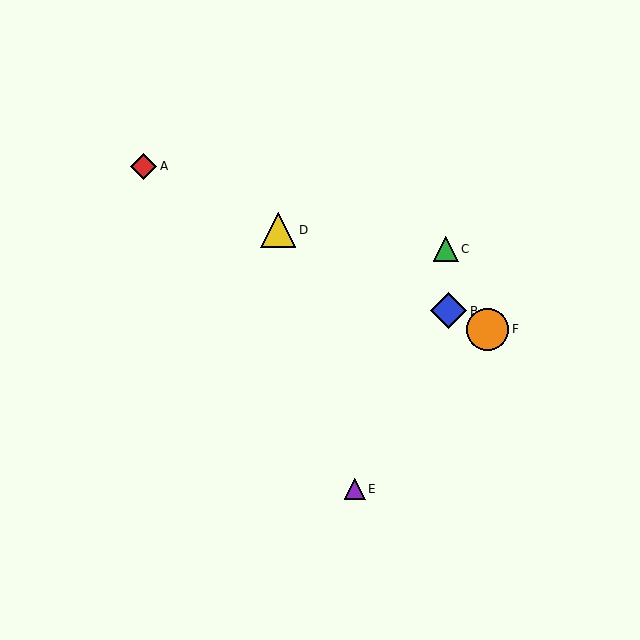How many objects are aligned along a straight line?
4 objects (A, B, D, F) are aligned along a straight line.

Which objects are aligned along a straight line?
Objects A, B, D, F are aligned along a straight line.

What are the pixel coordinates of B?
Object B is at (449, 311).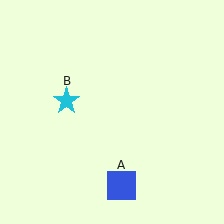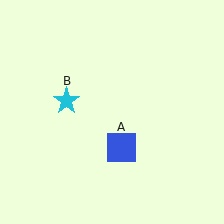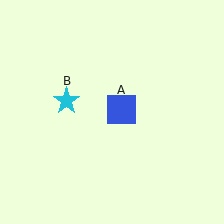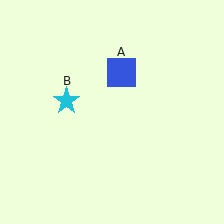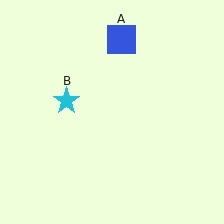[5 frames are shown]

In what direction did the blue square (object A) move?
The blue square (object A) moved up.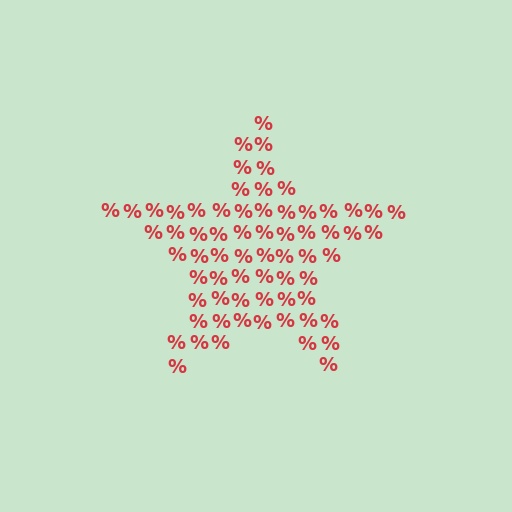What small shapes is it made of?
It is made of small percent signs.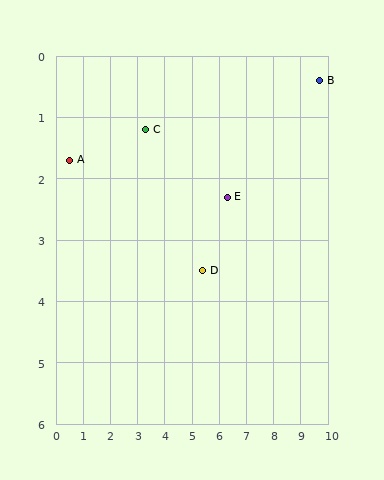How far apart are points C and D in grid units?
Points C and D are about 3.1 grid units apart.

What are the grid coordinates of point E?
Point E is at approximately (6.3, 2.3).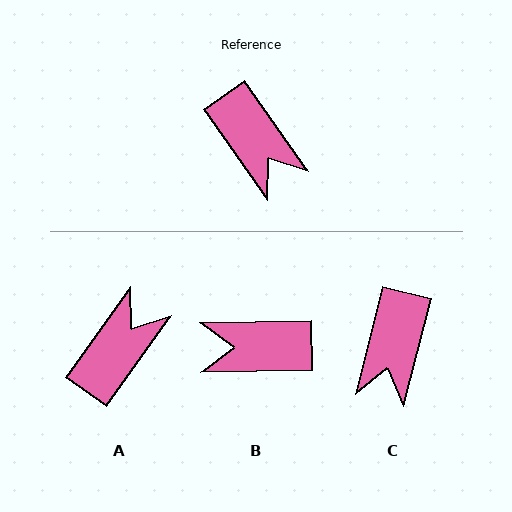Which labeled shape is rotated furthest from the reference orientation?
B, about 124 degrees away.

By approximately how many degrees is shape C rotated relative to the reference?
Approximately 49 degrees clockwise.